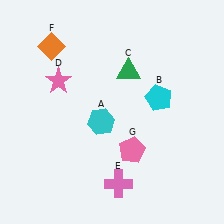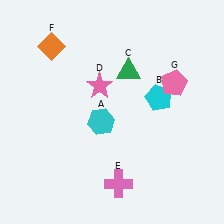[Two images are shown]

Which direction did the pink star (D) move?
The pink star (D) moved right.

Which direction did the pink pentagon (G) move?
The pink pentagon (G) moved up.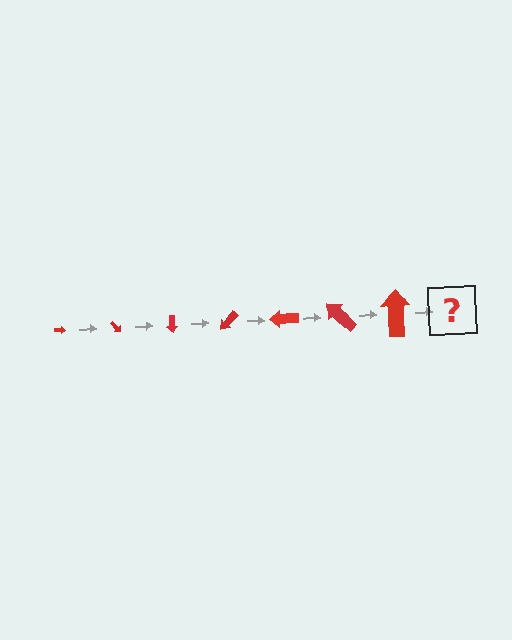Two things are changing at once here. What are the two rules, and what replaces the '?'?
The two rules are that the arrow grows larger each step and it rotates 45 degrees each step. The '?' should be an arrow, larger than the previous one and rotated 315 degrees from the start.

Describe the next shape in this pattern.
It should be an arrow, larger than the previous one and rotated 315 degrees from the start.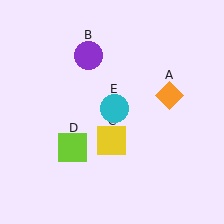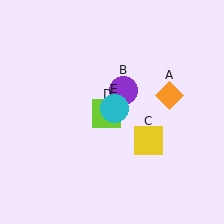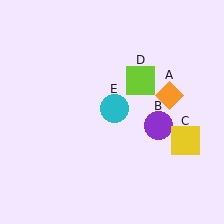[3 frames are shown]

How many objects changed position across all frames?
3 objects changed position: purple circle (object B), yellow square (object C), lime square (object D).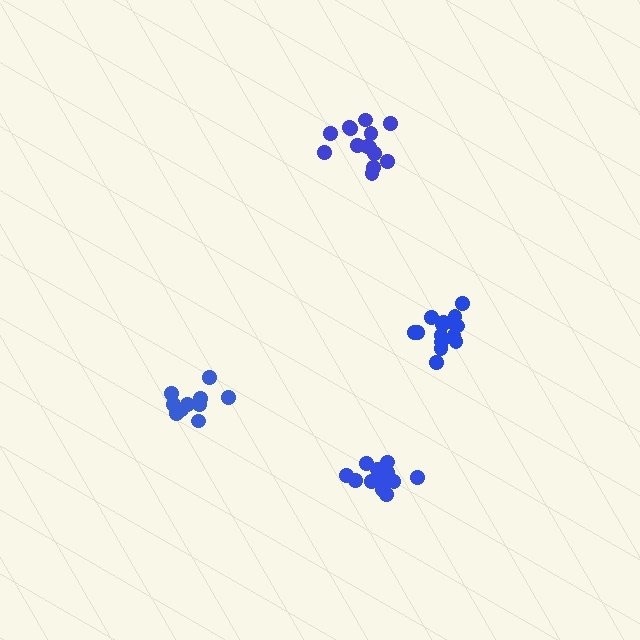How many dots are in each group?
Group 1: 12 dots, Group 2: 11 dots, Group 3: 15 dots, Group 4: 14 dots (52 total).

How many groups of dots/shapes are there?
There are 4 groups.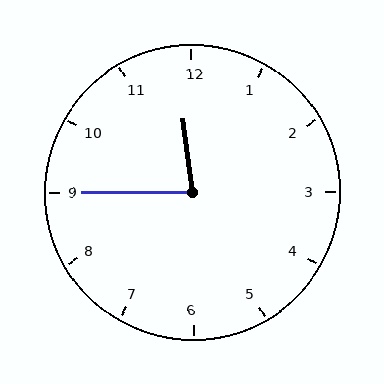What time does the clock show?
11:45.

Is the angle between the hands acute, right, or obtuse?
It is acute.